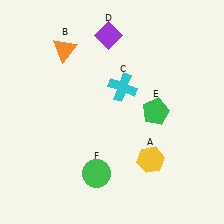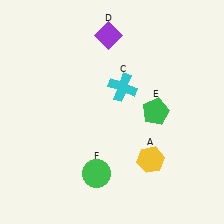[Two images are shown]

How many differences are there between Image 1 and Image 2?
There is 1 difference between the two images.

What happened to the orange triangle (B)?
The orange triangle (B) was removed in Image 2. It was in the top-left area of Image 1.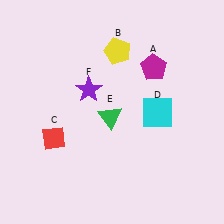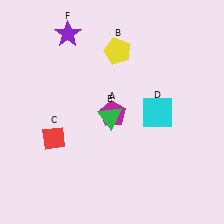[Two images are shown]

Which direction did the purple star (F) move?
The purple star (F) moved up.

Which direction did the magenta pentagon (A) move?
The magenta pentagon (A) moved down.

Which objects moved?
The objects that moved are: the magenta pentagon (A), the purple star (F).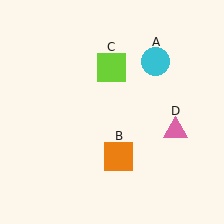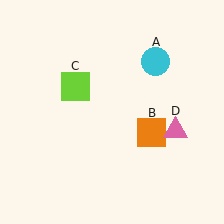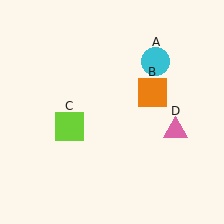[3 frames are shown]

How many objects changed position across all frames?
2 objects changed position: orange square (object B), lime square (object C).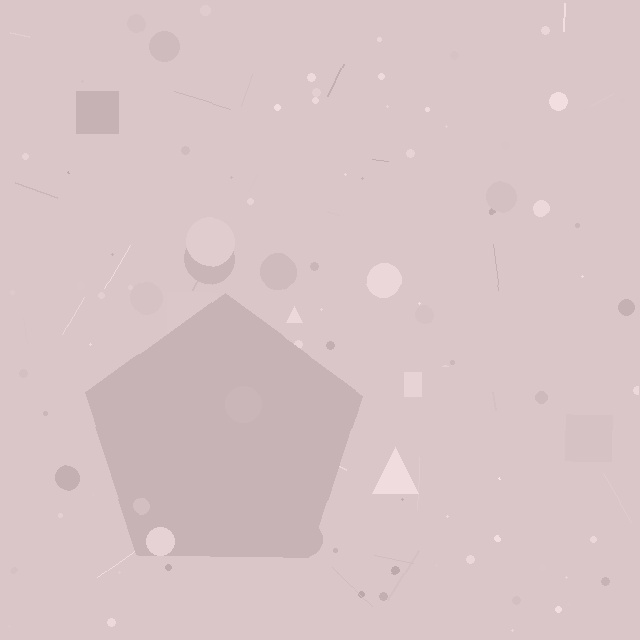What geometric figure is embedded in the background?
A pentagon is embedded in the background.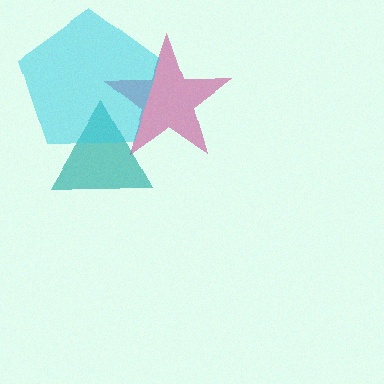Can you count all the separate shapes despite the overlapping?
Yes, there are 3 separate shapes.